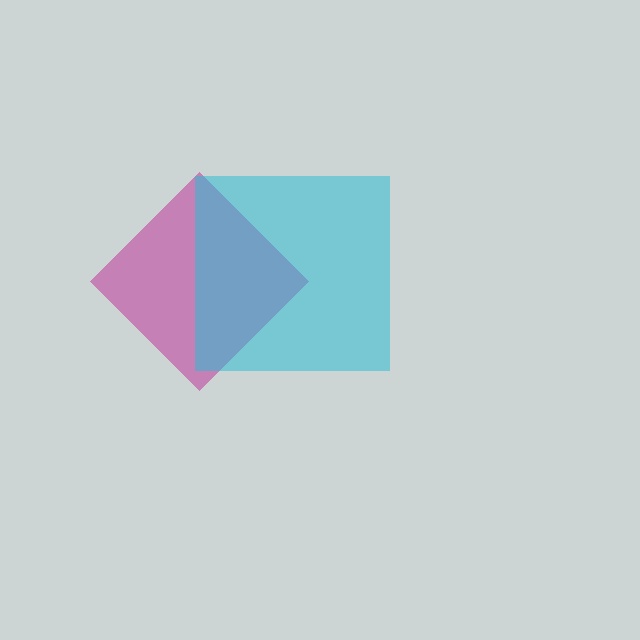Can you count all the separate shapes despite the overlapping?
Yes, there are 2 separate shapes.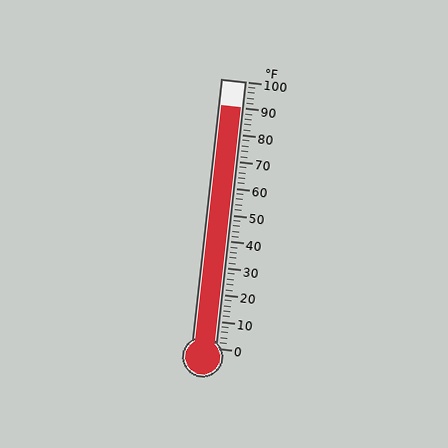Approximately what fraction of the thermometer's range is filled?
The thermometer is filled to approximately 90% of its range.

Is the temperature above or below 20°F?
The temperature is above 20°F.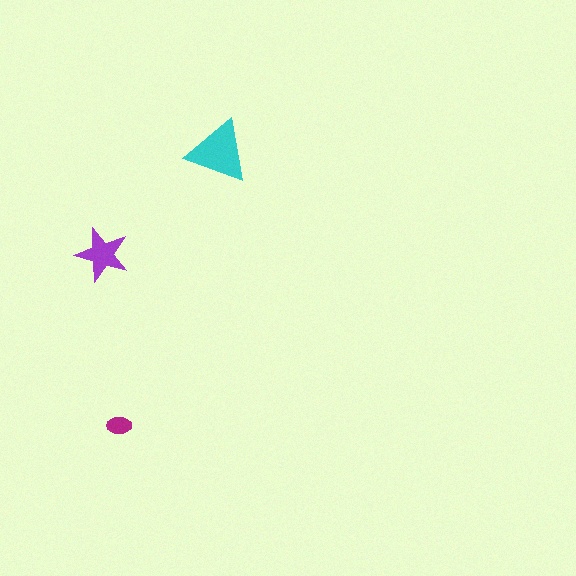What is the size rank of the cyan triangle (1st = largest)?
1st.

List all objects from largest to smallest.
The cyan triangle, the purple star, the magenta ellipse.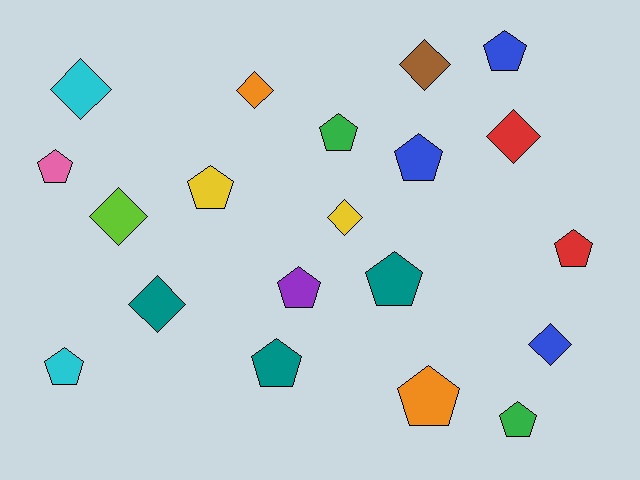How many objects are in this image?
There are 20 objects.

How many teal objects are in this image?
There are 3 teal objects.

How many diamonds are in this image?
There are 8 diamonds.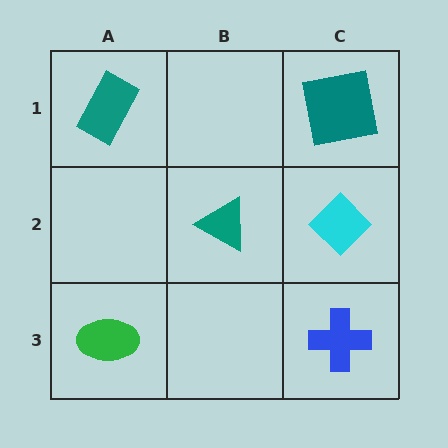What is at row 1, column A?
A teal rectangle.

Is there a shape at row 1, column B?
No, that cell is empty.